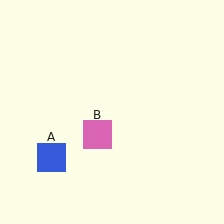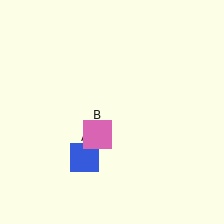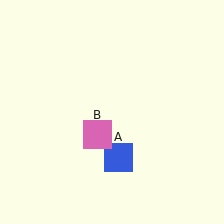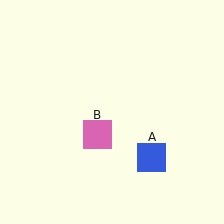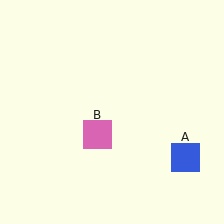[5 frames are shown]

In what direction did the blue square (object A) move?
The blue square (object A) moved right.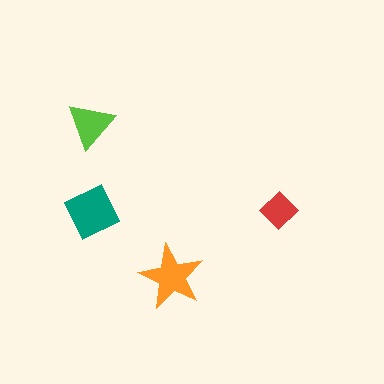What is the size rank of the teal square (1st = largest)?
1st.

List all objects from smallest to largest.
The red diamond, the lime triangle, the orange star, the teal square.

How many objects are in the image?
There are 4 objects in the image.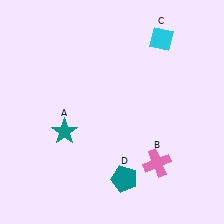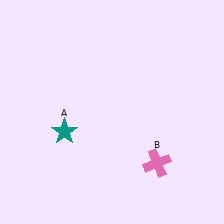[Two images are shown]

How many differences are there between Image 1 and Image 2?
There are 2 differences between the two images.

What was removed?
The teal pentagon (D), the cyan diamond (C) were removed in Image 2.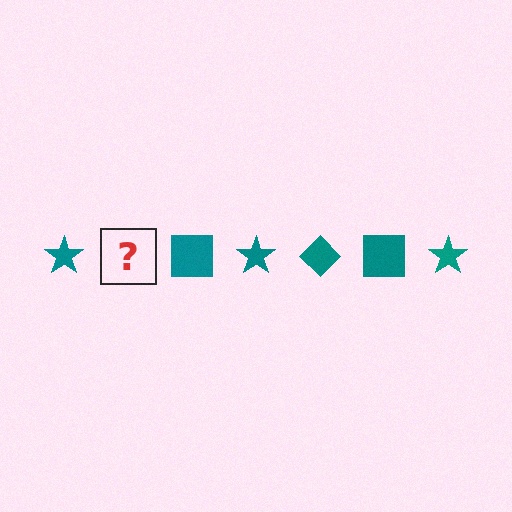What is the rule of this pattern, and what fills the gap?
The rule is that the pattern cycles through star, diamond, square shapes in teal. The gap should be filled with a teal diamond.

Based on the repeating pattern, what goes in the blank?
The blank should be a teal diamond.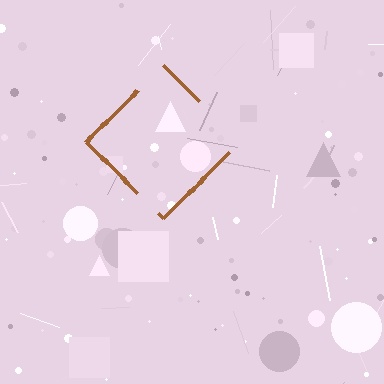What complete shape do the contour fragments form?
The contour fragments form a diamond.